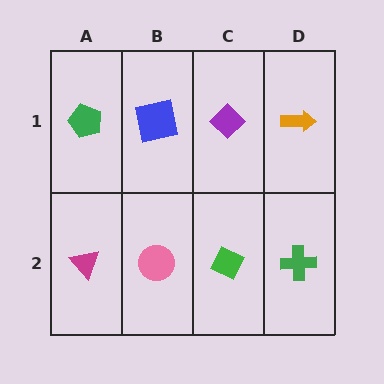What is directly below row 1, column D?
A green cross.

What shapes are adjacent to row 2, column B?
A blue square (row 1, column B), a magenta triangle (row 2, column A), a green diamond (row 2, column C).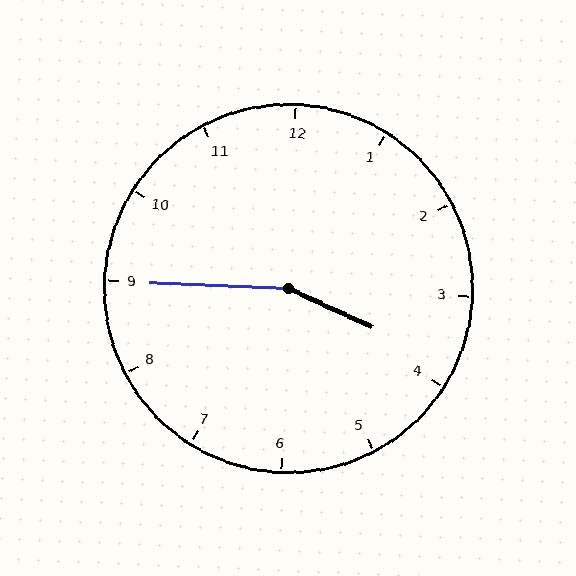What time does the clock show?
3:45.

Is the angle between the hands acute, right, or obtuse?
It is obtuse.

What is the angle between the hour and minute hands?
Approximately 158 degrees.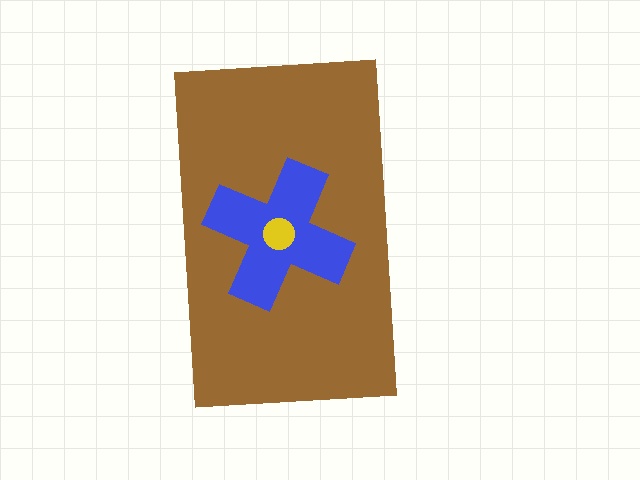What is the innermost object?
The yellow circle.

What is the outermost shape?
The brown rectangle.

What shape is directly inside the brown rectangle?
The blue cross.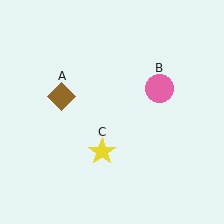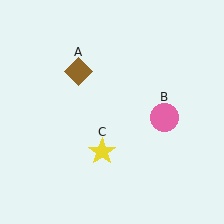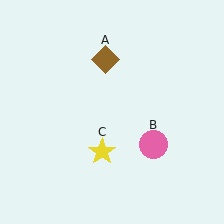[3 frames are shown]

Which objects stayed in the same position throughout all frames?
Yellow star (object C) remained stationary.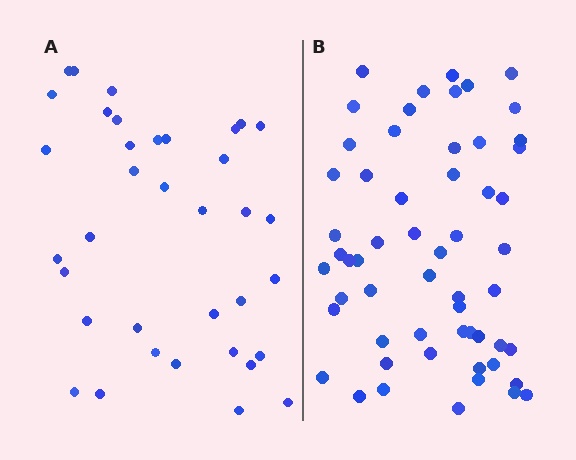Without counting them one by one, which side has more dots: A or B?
Region B (the right region) has more dots.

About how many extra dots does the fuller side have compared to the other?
Region B has approximately 20 more dots than region A.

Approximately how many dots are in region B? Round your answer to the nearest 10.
About 60 dots. (The exact count is 57, which rounds to 60.)